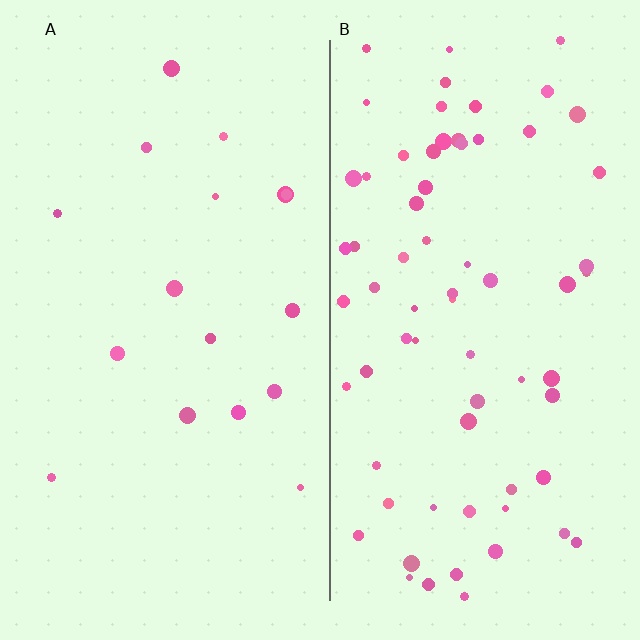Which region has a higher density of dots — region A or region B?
B (the right).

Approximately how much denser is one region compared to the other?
Approximately 4.1× — region B over region A.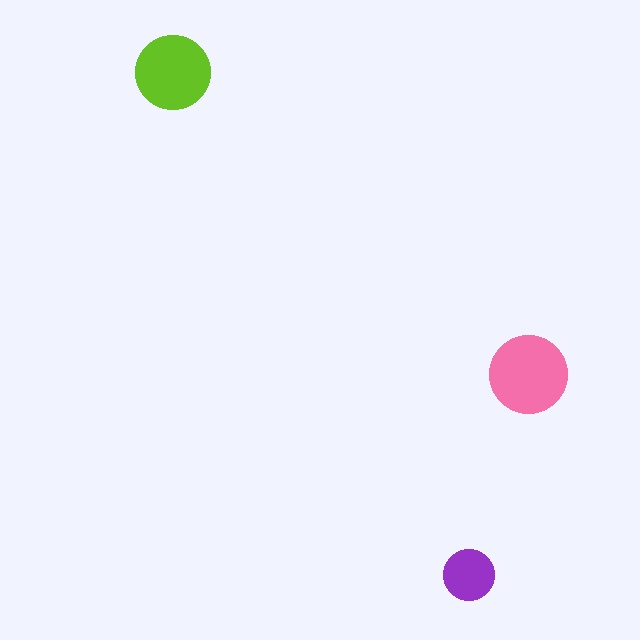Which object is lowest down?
The purple circle is bottommost.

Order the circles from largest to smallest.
the pink one, the lime one, the purple one.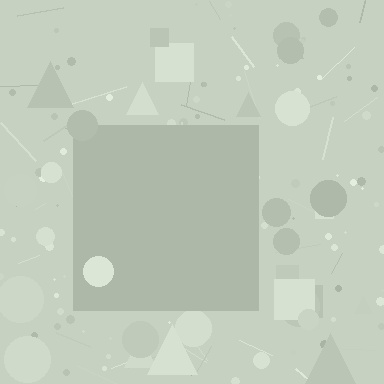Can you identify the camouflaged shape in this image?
The camouflaged shape is a square.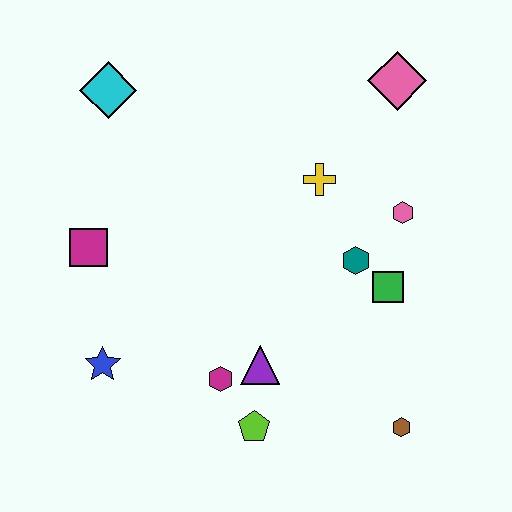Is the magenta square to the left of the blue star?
Yes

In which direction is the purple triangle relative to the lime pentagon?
The purple triangle is above the lime pentagon.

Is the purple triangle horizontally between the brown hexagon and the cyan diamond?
Yes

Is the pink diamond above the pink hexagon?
Yes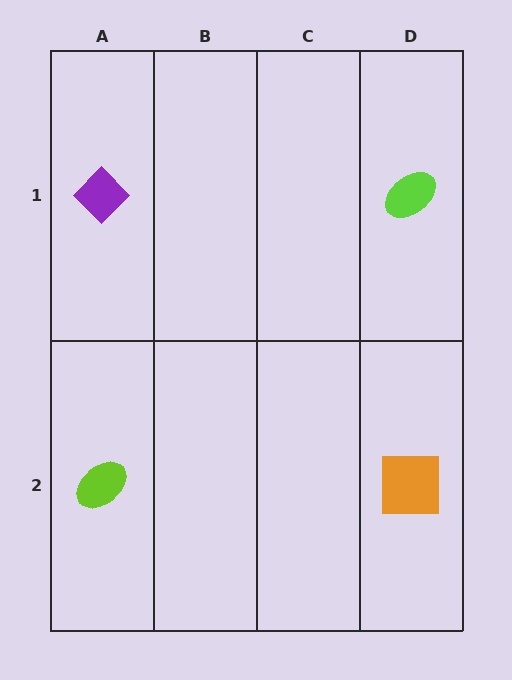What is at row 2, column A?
A lime ellipse.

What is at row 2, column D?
An orange square.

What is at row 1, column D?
A lime ellipse.